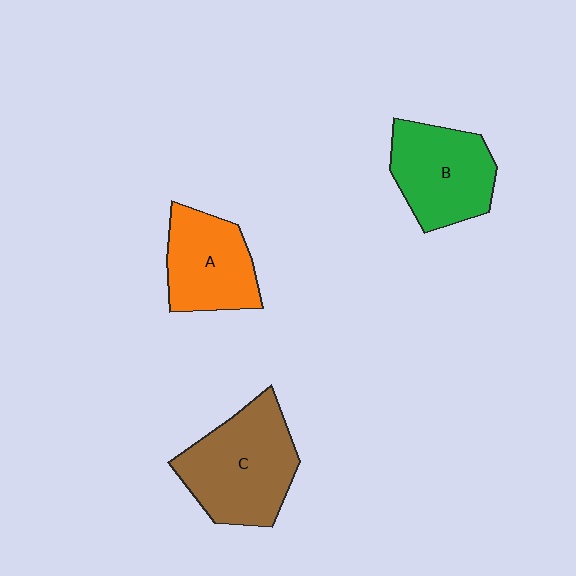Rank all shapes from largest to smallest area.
From largest to smallest: C (brown), B (green), A (orange).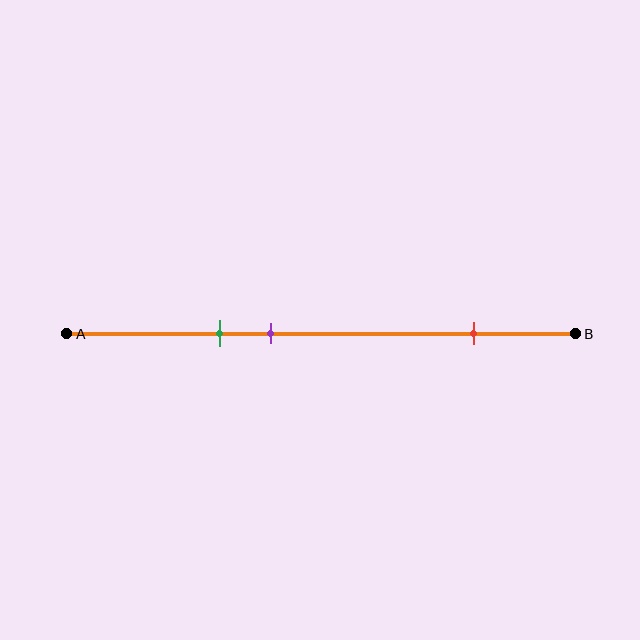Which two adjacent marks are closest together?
The green and purple marks are the closest adjacent pair.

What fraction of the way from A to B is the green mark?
The green mark is approximately 30% (0.3) of the way from A to B.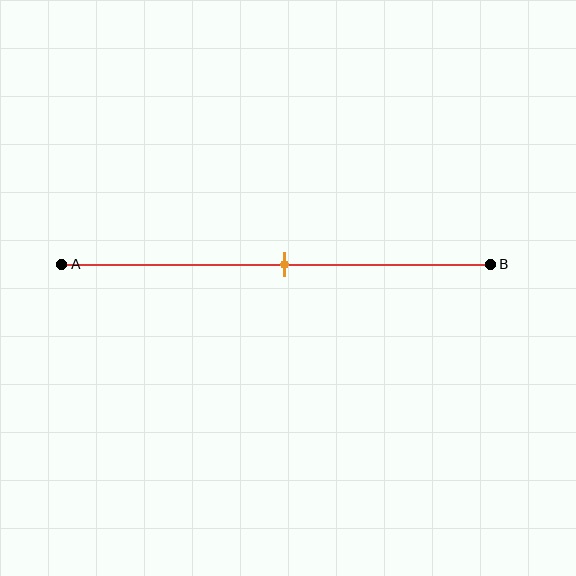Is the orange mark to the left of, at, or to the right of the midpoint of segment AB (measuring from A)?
The orange mark is approximately at the midpoint of segment AB.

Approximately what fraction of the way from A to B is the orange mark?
The orange mark is approximately 50% of the way from A to B.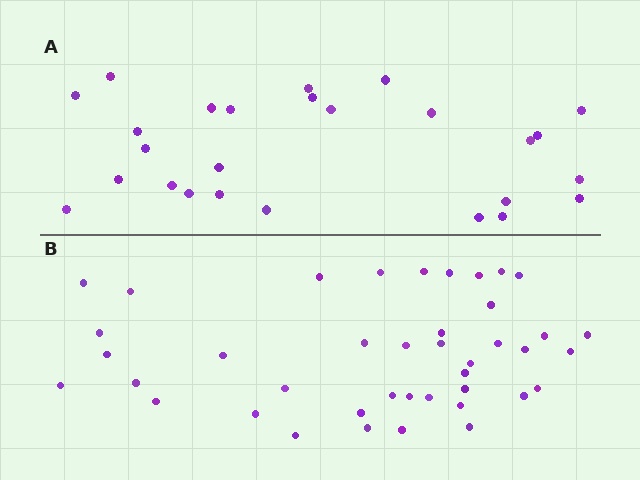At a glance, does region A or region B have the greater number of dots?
Region B (the bottom region) has more dots.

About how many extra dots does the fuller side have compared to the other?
Region B has approximately 15 more dots than region A.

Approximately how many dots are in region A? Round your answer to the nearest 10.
About 30 dots. (The exact count is 26, which rounds to 30.)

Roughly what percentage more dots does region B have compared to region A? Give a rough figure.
About 60% more.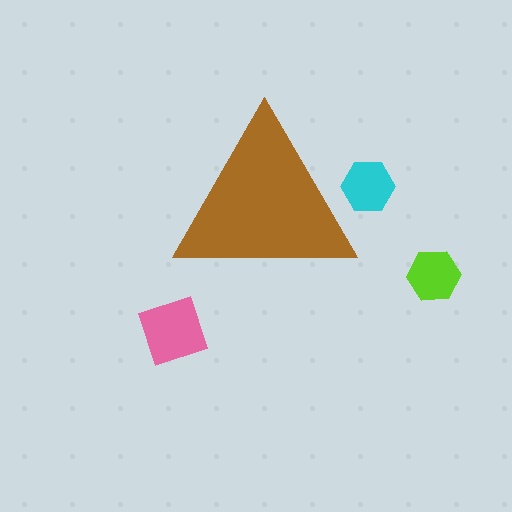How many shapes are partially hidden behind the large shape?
1 shape is partially hidden.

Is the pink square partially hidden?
No, the pink square is fully visible.